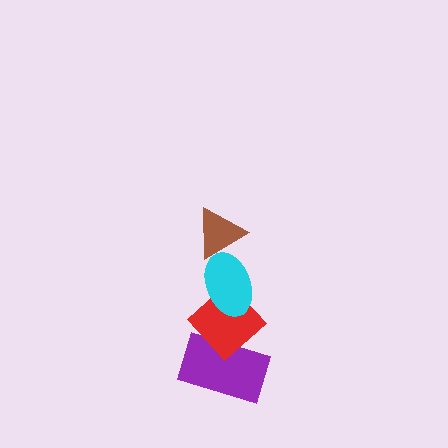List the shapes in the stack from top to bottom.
From top to bottom: the brown triangle, the cyan ellipse, the red diamond, the purple rectangle.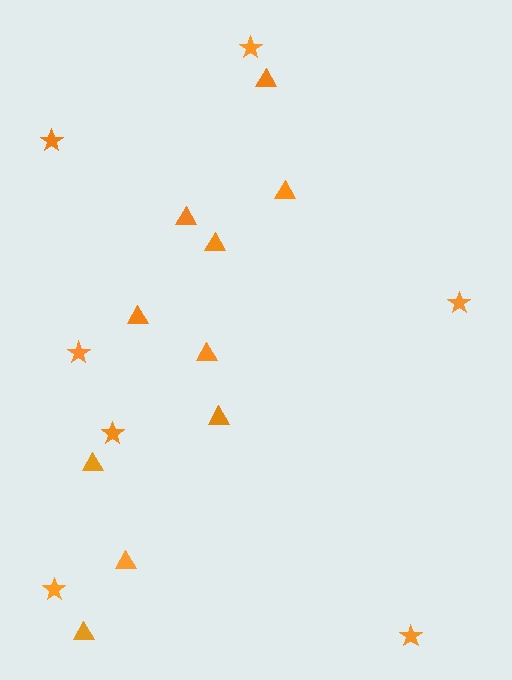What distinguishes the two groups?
There are 2 groups: one group of triangles (10) and one group of stars (7).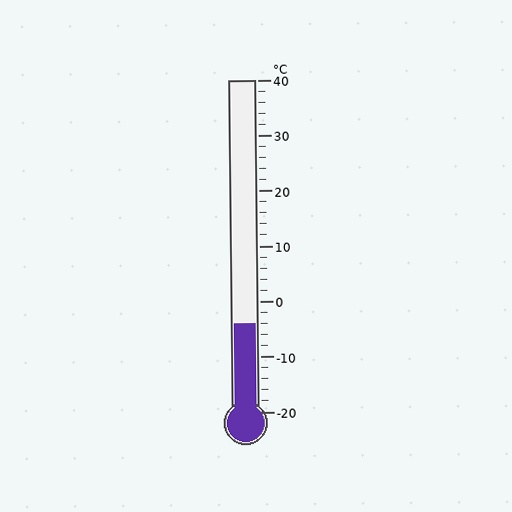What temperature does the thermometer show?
The thermometer shows approximately -4°C.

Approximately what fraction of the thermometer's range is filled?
The thermometer is filled to approximately 25% of its range.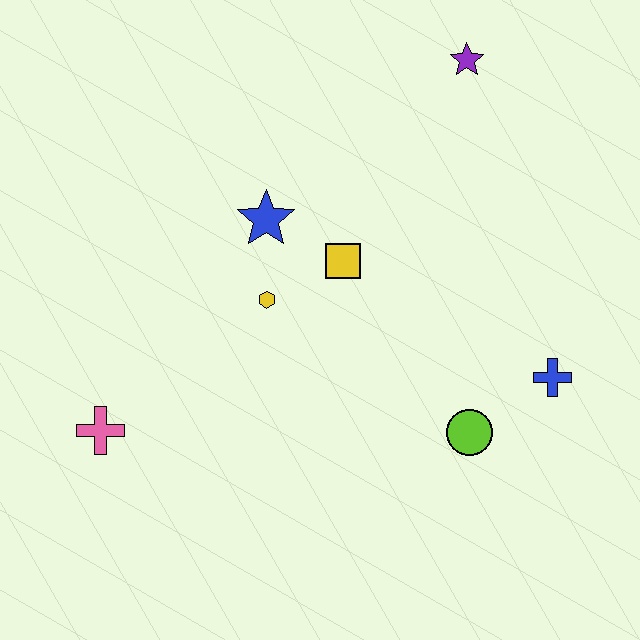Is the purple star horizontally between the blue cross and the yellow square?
Yes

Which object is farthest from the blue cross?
The pink cross is farthest from the blue cross.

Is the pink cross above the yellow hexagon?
No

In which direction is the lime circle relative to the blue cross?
The lime circle is to the left of the blue cross.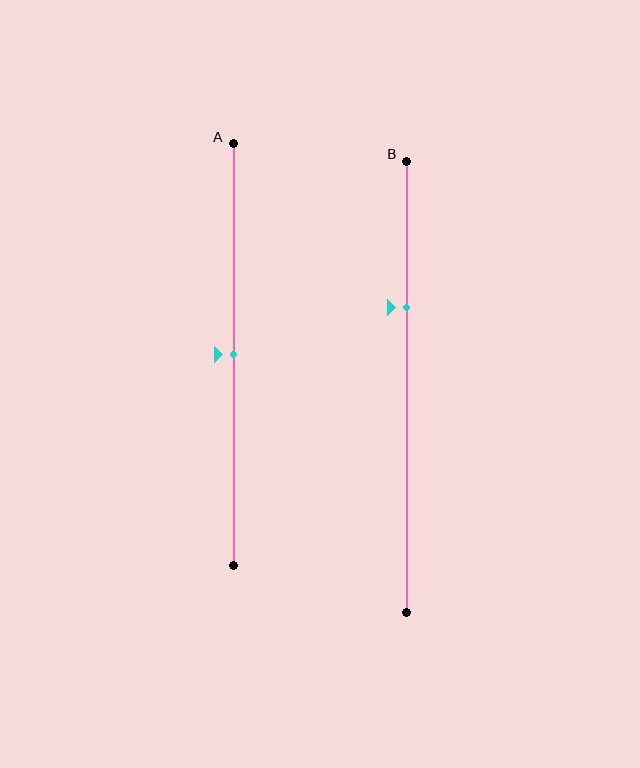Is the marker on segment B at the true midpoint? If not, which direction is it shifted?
No, the marker on segment B is shifted upward by about 18% of the segment length.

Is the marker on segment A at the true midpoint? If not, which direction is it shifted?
Yes, the marker on segment A is at the true midpoint.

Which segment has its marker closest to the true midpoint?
Segment A has its marker closest to the true midpoint.